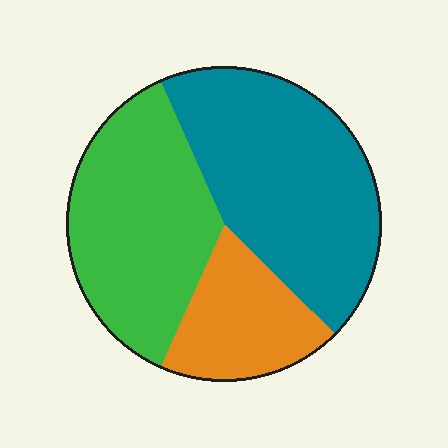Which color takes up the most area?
Teal, at roughly 45%.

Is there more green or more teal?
Teal.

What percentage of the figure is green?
Green covers about 35% of the figure.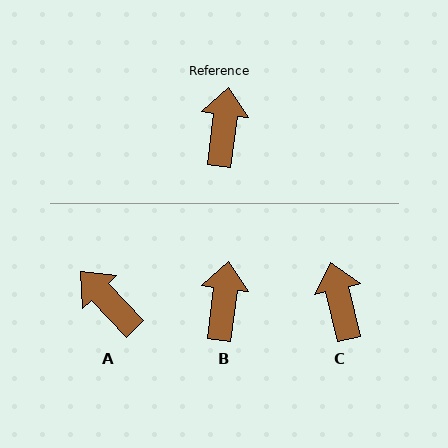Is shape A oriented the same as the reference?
No, it is off by about 51 degrees.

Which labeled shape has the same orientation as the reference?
B.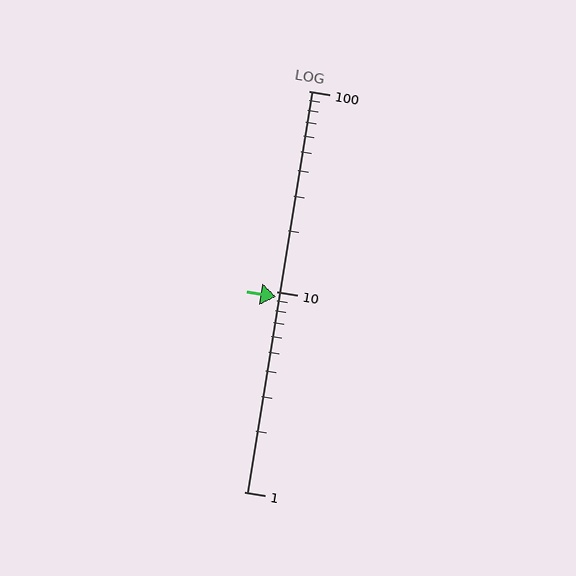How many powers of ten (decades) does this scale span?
The scale spans 2 decades, from 1 to 100.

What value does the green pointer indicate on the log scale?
The pointer indicates approximately 9.4.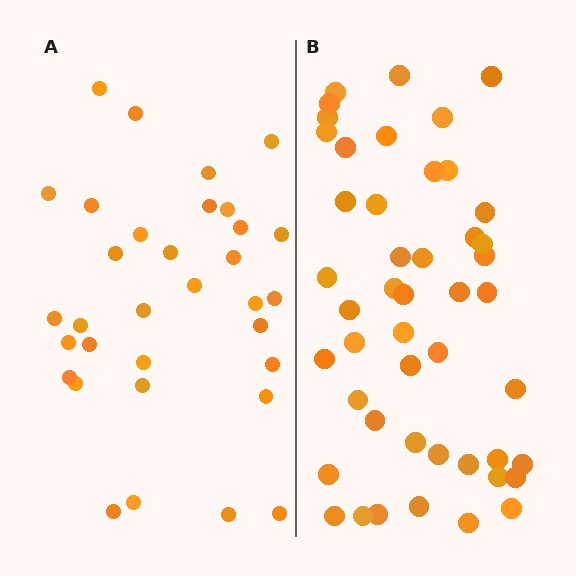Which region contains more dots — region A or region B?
Region B (the right region) has more dots.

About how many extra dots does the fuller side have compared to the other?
Region B has approximately 15 more dots than region A.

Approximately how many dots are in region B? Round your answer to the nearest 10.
About 50 dots. (The exact count is 47, which rounds to 50.)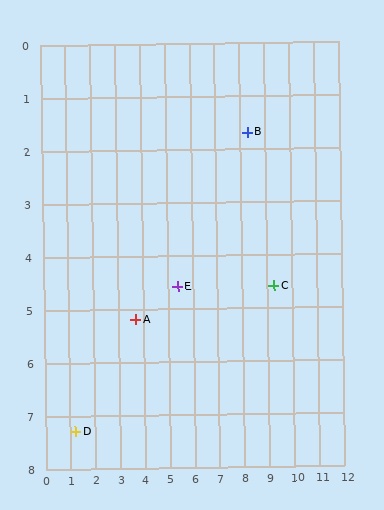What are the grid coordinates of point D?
Point D is at approximately (1.2, 7.3).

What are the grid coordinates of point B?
Point B is at approximately (8.3, 1.7).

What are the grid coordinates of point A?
Point A is at approximately (3.7, 5.2).